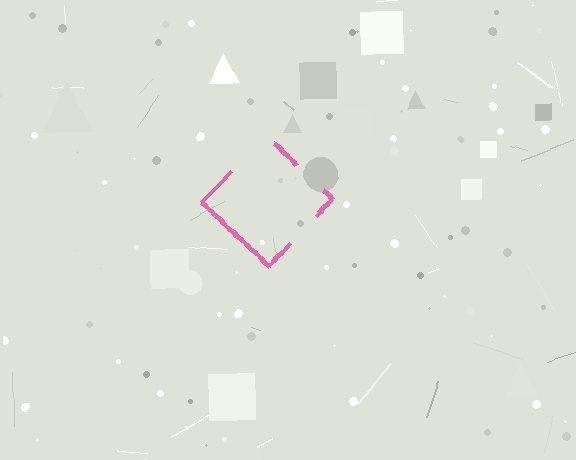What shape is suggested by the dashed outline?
The dashed outline suggests a diamond.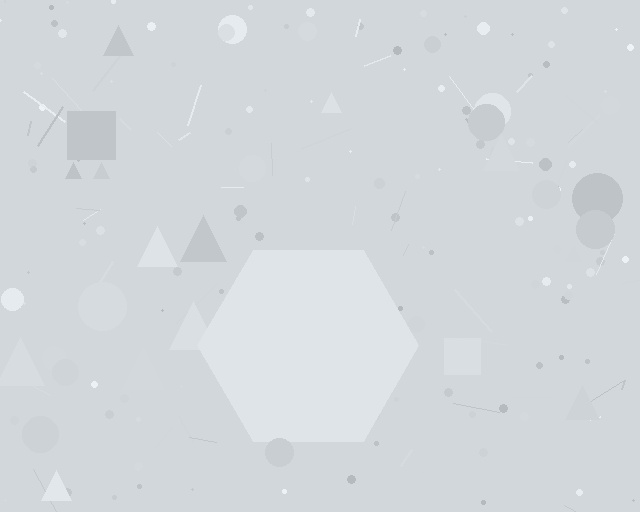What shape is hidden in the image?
A hexagon is hidden in the image.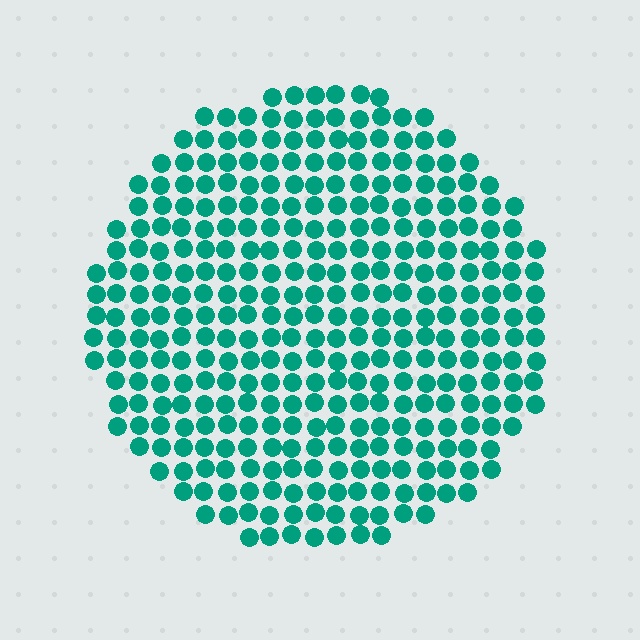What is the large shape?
The large shape is a circle.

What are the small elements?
The small elements are circles.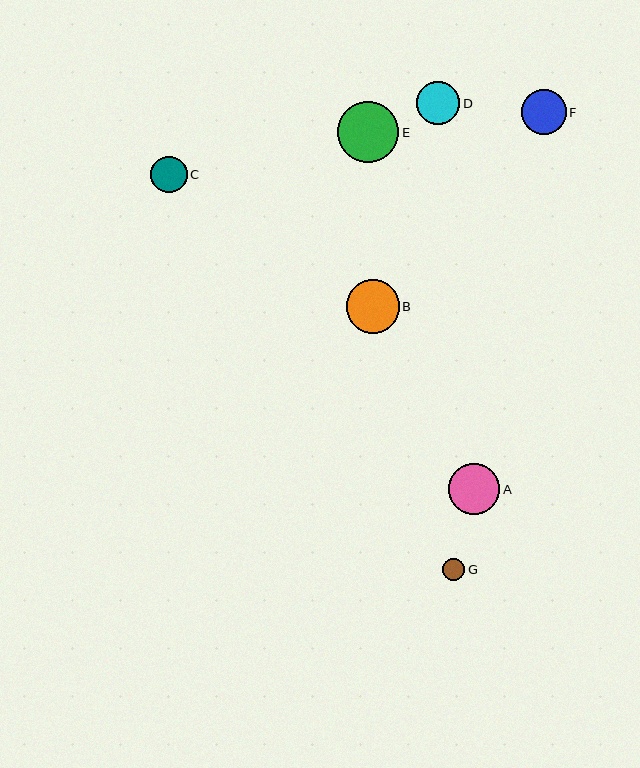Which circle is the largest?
Circle E is the largest with a size of approximately 61 pixels.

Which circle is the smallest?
Circle G is the smallest with a size of approximately 23 pixels.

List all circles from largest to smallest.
From largest to smallest: E, B, A, F, D, C, G.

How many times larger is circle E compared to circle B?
Circle E is approximately 1.1 times the size of circle B.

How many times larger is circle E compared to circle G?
Circle E is approximately 2.7 times the size of circle G.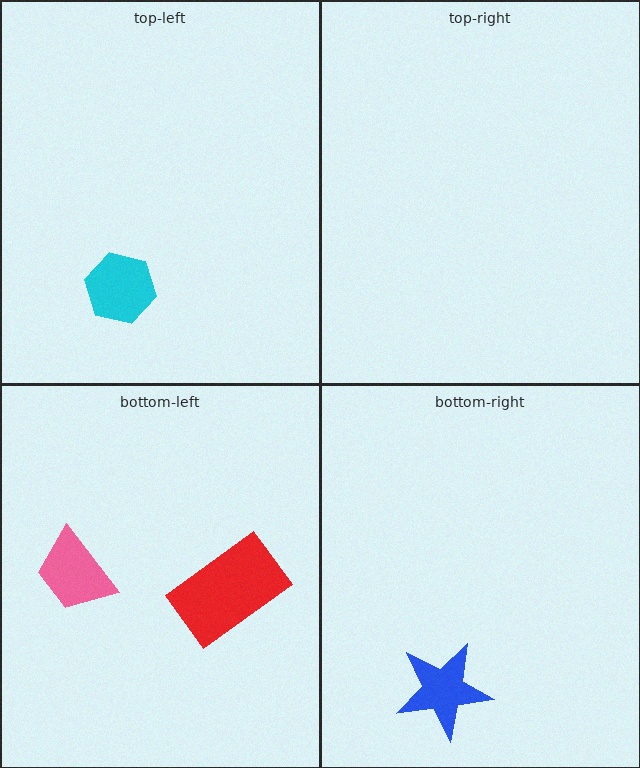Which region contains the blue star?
The bottom-right region.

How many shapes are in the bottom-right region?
1.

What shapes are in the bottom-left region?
The red rectangle, the pink trapezoid.